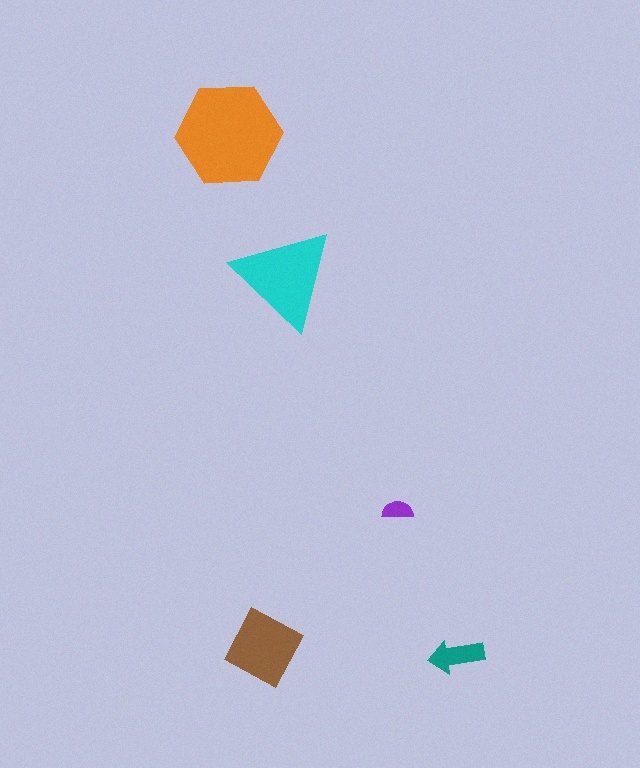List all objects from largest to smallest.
The orange hexagon, the cyan triangle, the brown square, the teal arrow, the purple semicircle.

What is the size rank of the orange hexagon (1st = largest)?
1st.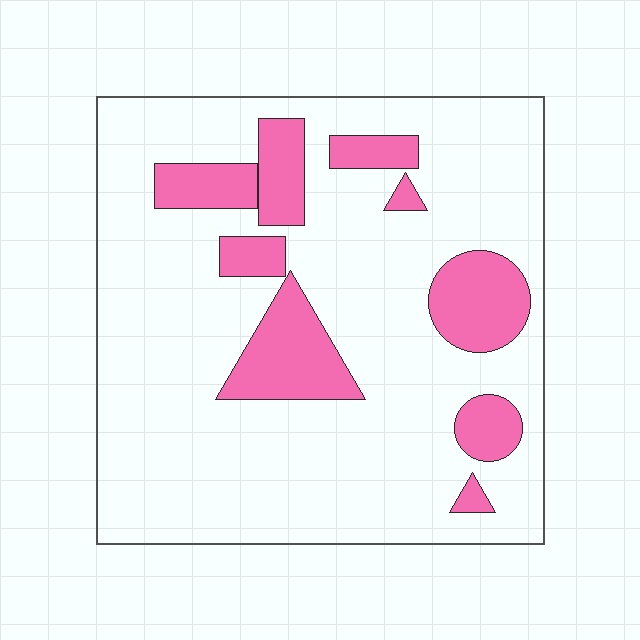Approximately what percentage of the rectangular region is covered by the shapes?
Approximately 20%.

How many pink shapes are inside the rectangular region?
9.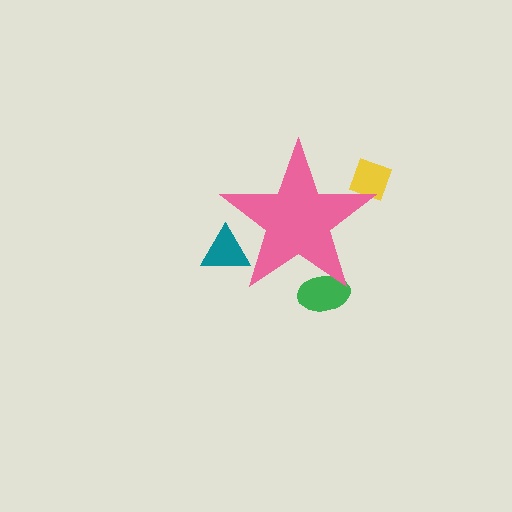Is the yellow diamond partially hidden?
Yes, the yellow diamond is partially hidden behind the pink star.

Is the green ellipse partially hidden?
Yes, the green ellipse is partially hidden behind the pink star.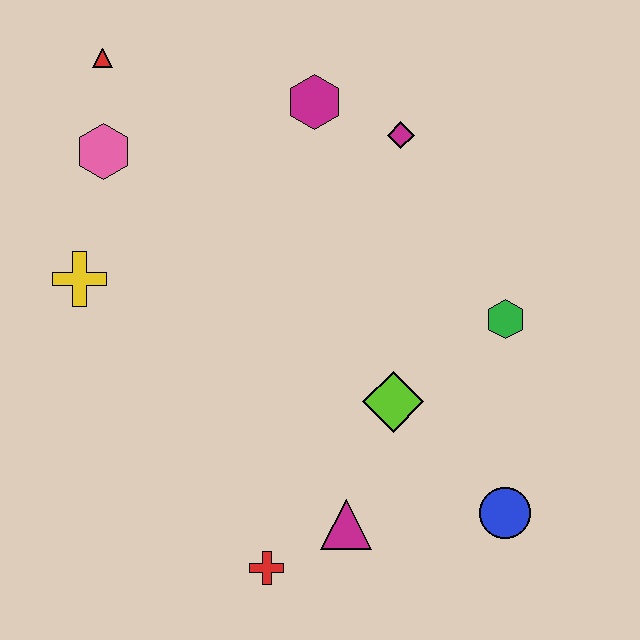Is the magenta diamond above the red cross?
Yes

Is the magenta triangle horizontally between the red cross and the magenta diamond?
Yes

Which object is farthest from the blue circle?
The red triangle is farthest from the blue circle.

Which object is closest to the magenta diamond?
The magenta hexagon is closest to the magenta diamond.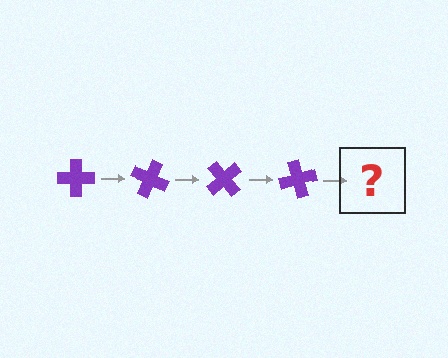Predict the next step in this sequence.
The next step is a purple cross rotated 100 degrees.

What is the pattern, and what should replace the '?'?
The pattern is that the cross rotates 25 degrees each step. The '?' should be a purple cross rotated 100 degrees.